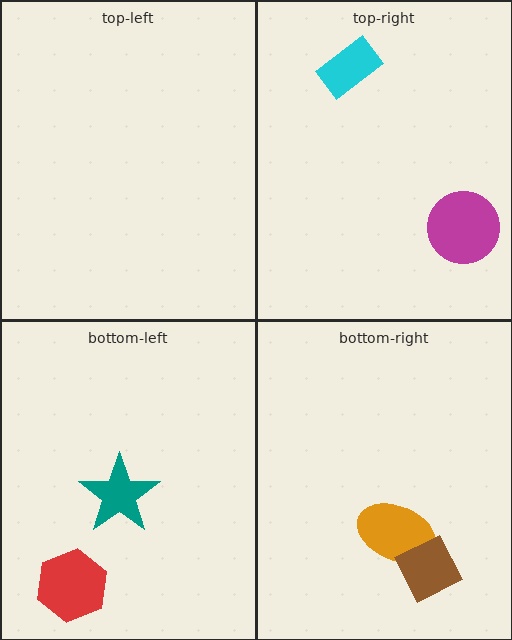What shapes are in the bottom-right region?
The orange ellipse, the brown diamond.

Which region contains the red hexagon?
The bottom-left region.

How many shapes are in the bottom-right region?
2.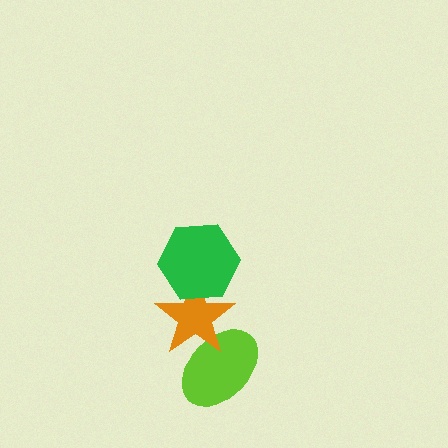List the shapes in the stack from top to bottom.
From top to bottom: the green hexagon, the orange star, the lime ellipse.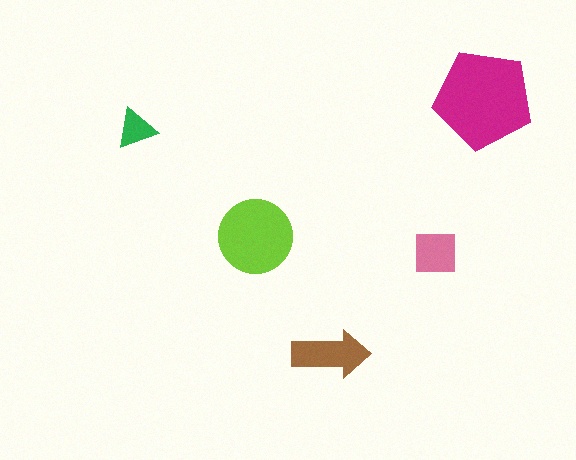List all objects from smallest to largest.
The green triangle, the pink square, the brown arrow, the lime circle, the magenta pentagon.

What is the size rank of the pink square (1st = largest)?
4th.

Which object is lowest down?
The brown arrow is bottommost.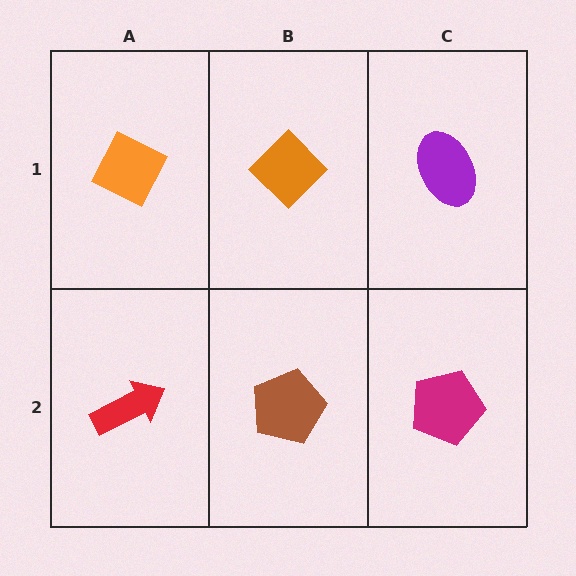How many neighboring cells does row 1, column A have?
2.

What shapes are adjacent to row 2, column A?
An orange diamond (row 1, column A), a brown pentagon (row 2, column B).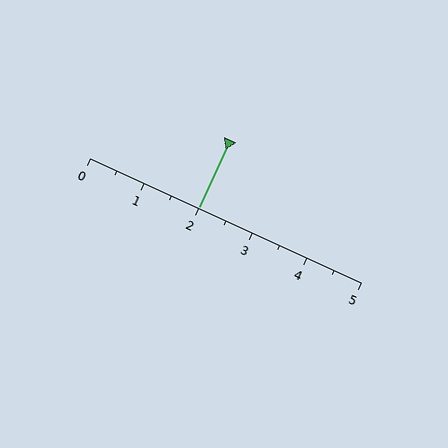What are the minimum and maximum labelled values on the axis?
The axis runs from 0 to 5.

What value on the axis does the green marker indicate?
The marker indicates approximately 2.